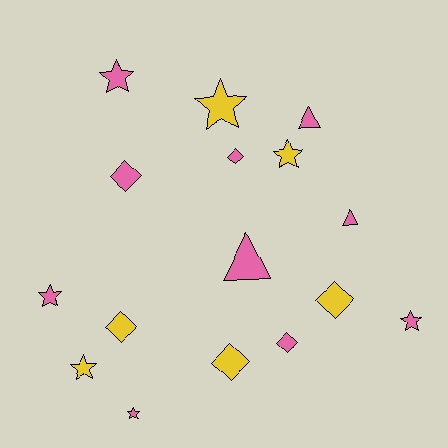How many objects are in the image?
There are 16 objects.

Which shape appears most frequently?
Star, with 7 objects.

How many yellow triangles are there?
There are no yellow triangles.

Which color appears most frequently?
Pink, with 10 objects.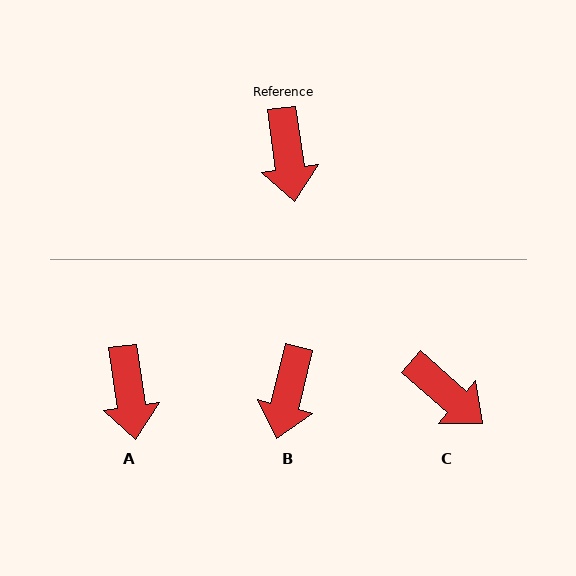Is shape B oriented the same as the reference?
No, it is off by about 22 degrees.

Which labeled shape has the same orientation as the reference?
A.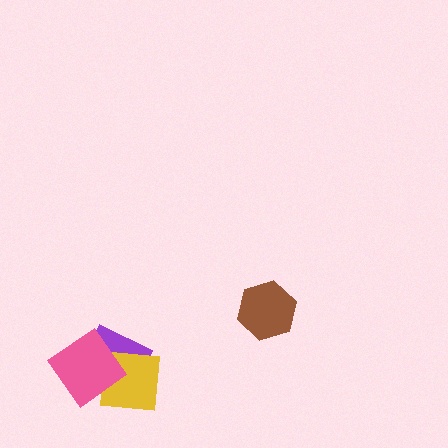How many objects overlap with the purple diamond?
2 objects overlap with the purple diamond.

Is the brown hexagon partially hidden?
No, no other shape covers it.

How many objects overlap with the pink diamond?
2 objects overlap with the pink diamond.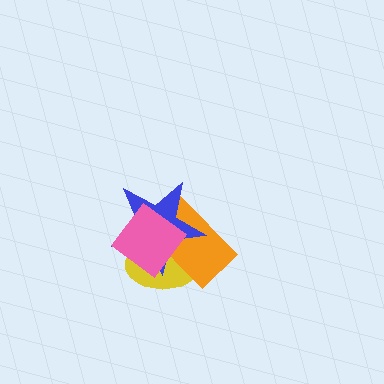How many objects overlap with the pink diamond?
3 objects overlap with the pink diamond.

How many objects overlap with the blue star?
3 objects overlap with the blue star.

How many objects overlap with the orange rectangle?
3 objects overlap with the orange rectangle.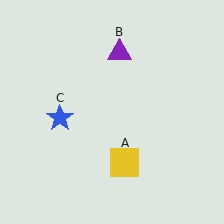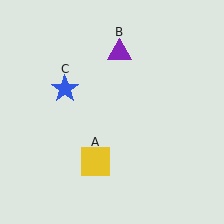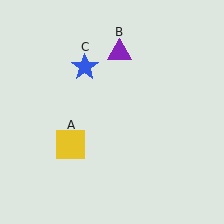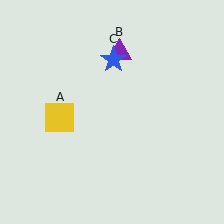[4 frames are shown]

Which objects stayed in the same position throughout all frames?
Purple triangle (object B) remained stationary.